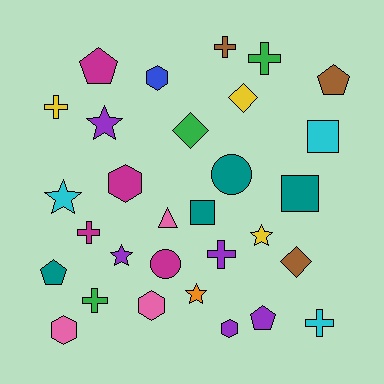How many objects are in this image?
There are 30 objects.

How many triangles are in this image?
There is 1 triangle.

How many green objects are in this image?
There are 3 green objects.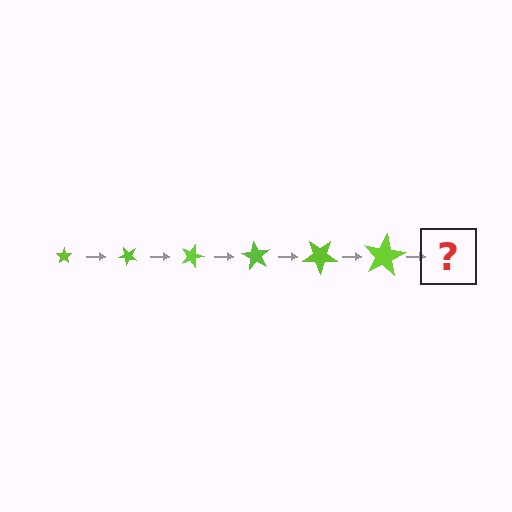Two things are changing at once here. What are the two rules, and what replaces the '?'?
The two rules are that the star grows larger each step and it rotates 45 degrees each step. The '?' should be a star, larger than the previous one and rotated 270 degrees from the start.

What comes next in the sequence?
The next element should be a star, larger than the previous one and rotated 270 degrees from the start.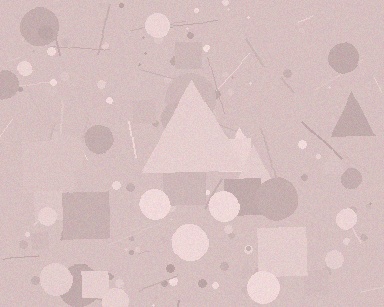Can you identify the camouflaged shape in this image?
The camouflaged shape is a triangle.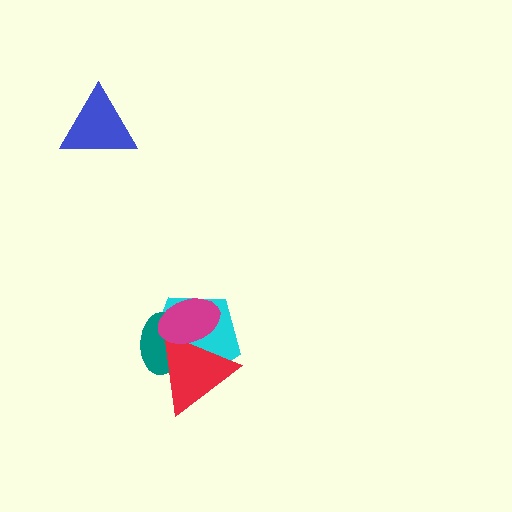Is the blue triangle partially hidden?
No, no other shape covers it.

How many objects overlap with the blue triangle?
0 objects overlap with the blue triangle.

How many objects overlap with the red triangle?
3 objects overlap with the red triangle.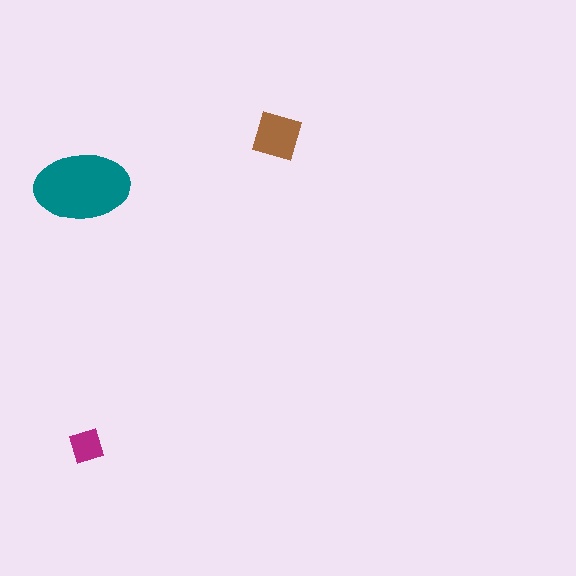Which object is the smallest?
The magenta diamond.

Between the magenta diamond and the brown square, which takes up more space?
The brown square.